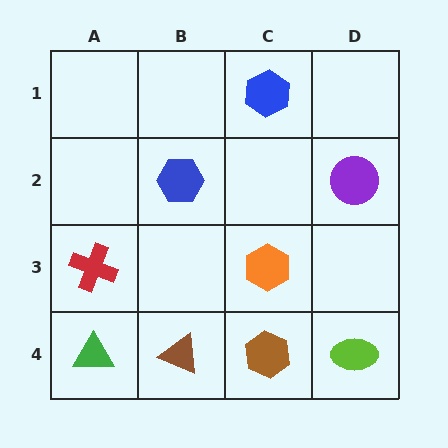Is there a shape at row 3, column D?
No, that cell is empty.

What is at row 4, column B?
A brown triangle.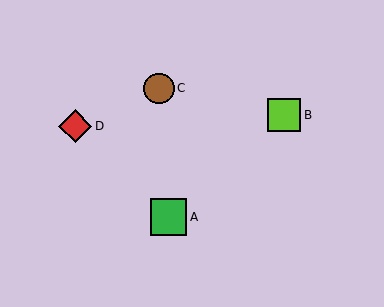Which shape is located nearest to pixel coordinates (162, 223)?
The green square (labeled A) at (169, 217) is nearest to that location.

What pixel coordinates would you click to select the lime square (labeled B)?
Click at (284, 115) to select the lime square B.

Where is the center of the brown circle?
The center of the brown circle is at (159, 88).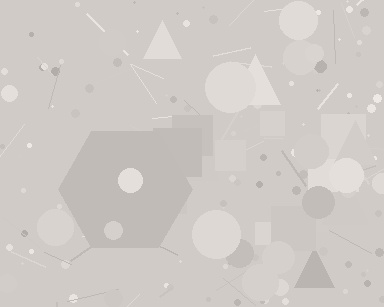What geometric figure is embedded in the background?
A hexagon is embedded in the background.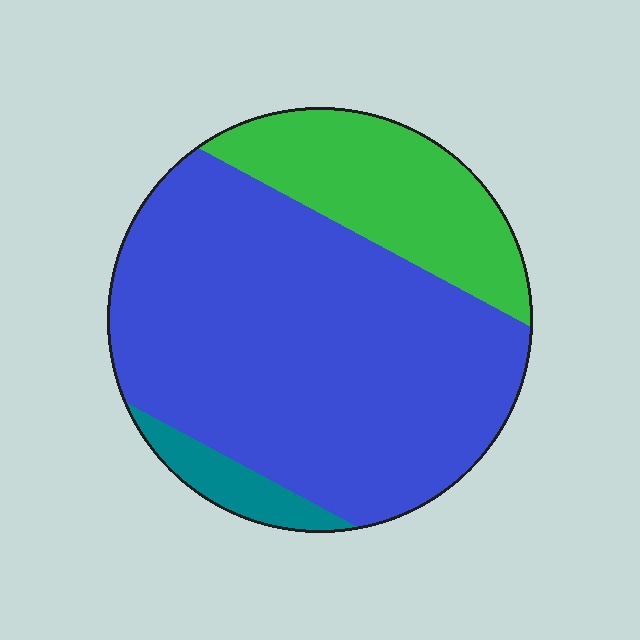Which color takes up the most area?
Blue, at roughly 70%.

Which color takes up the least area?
Teal, at roughly 5%.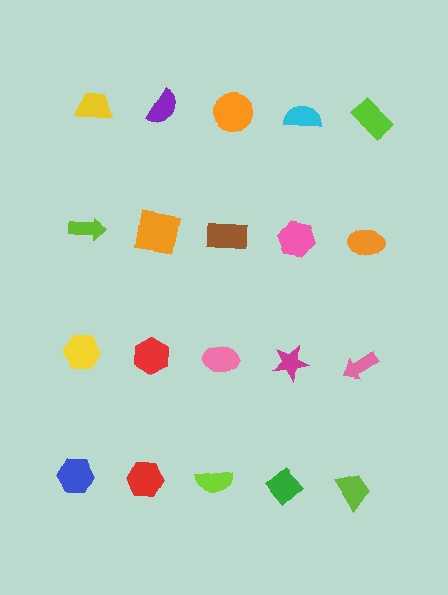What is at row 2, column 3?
A brown rectangle.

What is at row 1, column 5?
A lime rectangle.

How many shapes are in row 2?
5 shapes.